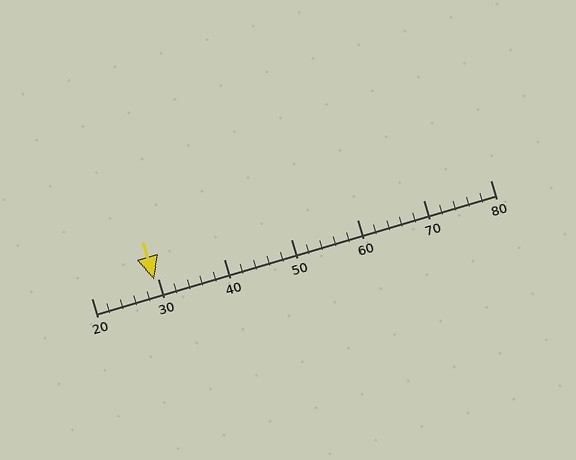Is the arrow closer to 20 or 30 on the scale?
The arrow is closer to 30.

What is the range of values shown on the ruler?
The ruler shows values from 20 to 80.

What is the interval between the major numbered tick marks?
The major tick marks are spaced 10 units apart.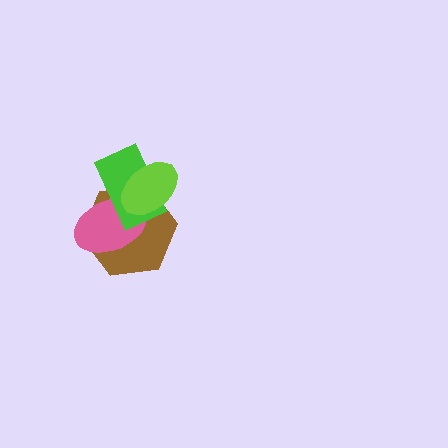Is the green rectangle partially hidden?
Yes, it is partially covered by another shape.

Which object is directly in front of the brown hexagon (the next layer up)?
The pink ellipse is directly in front of the brown hexagon.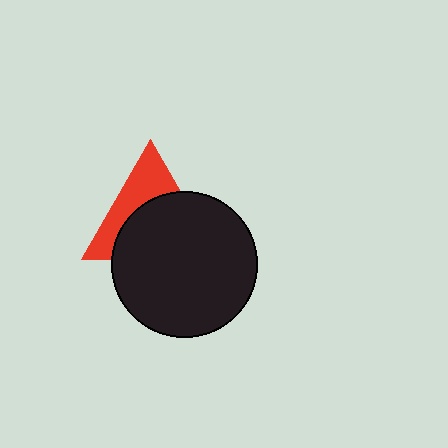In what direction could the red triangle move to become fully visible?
The red triangle could move up. That would shift it out from behind the black circle entirely.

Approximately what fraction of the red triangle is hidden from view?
Roughly 59% of the red triangle is hidden behind the black circle.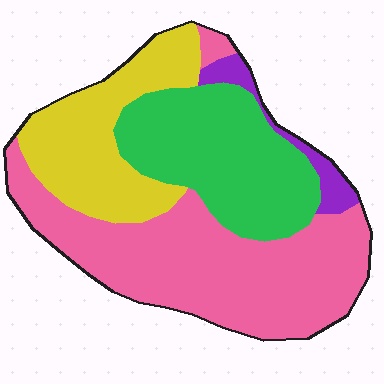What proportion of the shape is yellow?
Yellow covers 23% of the shape.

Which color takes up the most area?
Pink, at roughly 45%.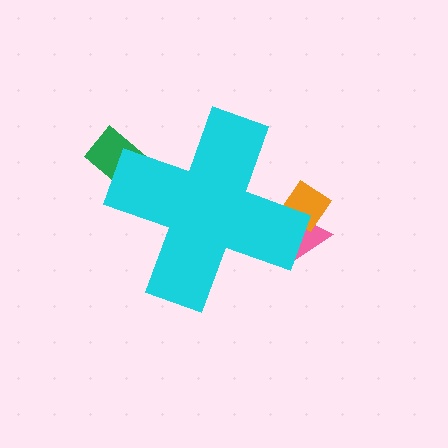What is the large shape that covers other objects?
A cyan cross.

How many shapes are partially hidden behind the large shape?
3 shapes are partially hidden.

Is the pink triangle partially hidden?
Yes, the pink triangle is partially hidden behind the cyan cross.